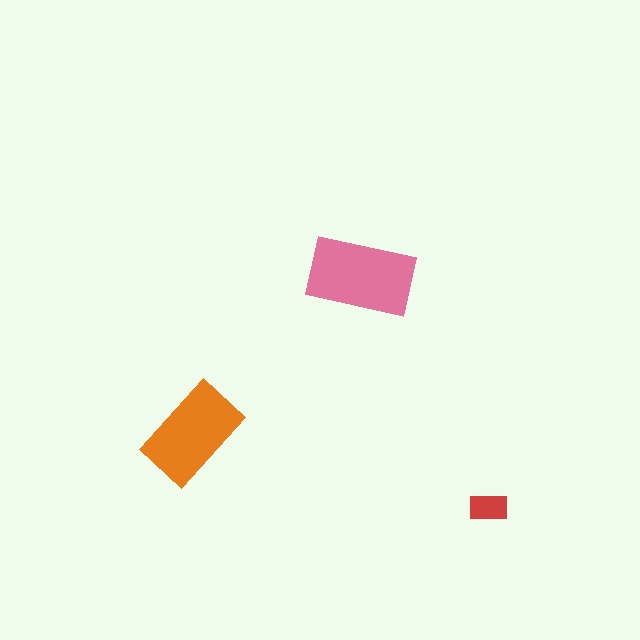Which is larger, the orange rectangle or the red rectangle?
The orange one.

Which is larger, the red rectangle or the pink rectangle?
The pink one.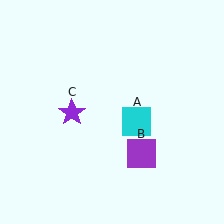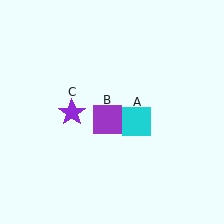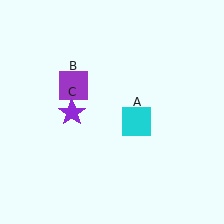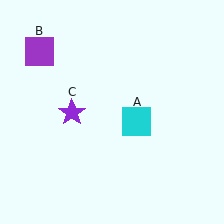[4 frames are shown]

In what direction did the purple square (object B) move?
The purple square (object B) moved up and to the left.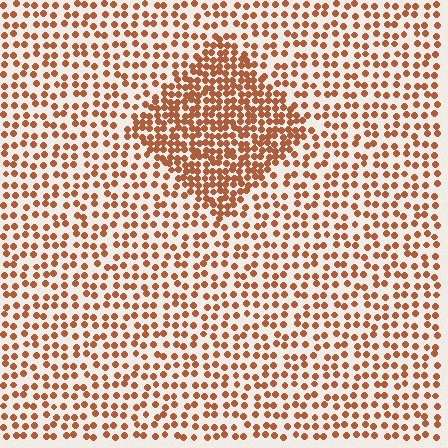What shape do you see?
I see a diamond.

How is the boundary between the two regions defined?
The boundary is defined by a change in element density (approximately 2.1x ratio). All elements are the same color, size, and shape.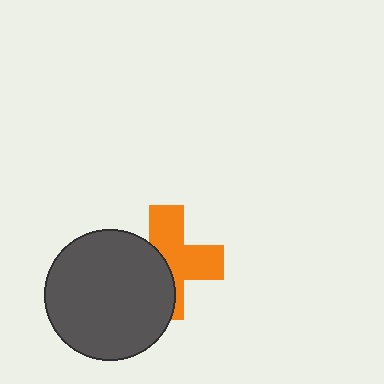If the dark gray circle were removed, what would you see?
You would see the complete orange cross.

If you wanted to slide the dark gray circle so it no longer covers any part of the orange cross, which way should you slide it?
Slide it left — that is the most direct way to separate the two shapes.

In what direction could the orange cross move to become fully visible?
The orange cross could move right. That would shift it out from behind the dark gray circle entirely.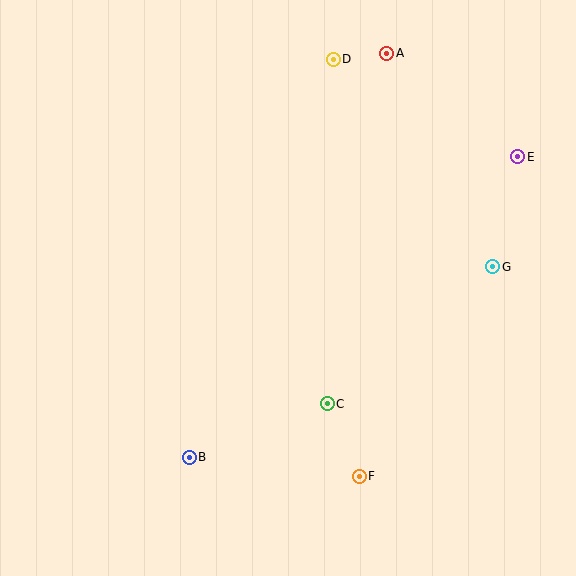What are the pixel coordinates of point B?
Point B is at (189, 457).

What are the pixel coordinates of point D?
Point D is at (333, 59).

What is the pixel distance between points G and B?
The distance between G and B is 358 pixels.